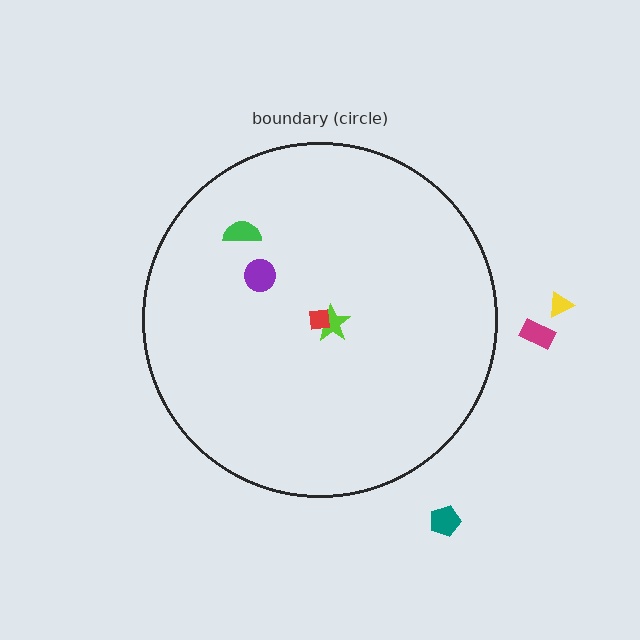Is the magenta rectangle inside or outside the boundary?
Outside.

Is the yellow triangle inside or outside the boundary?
Outside.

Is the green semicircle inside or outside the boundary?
Inside.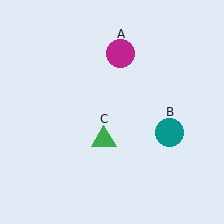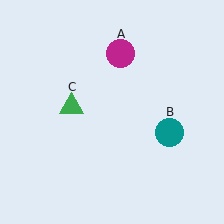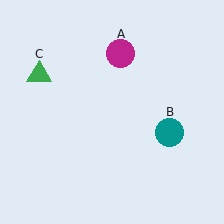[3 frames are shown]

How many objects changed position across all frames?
1 object changed position: green triangle (object C).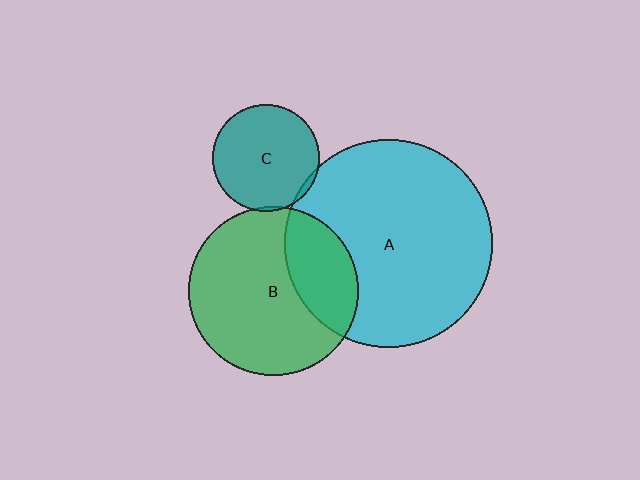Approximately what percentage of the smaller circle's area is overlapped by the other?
Approximately 25%.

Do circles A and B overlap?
Yes.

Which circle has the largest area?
Circle A (cyan).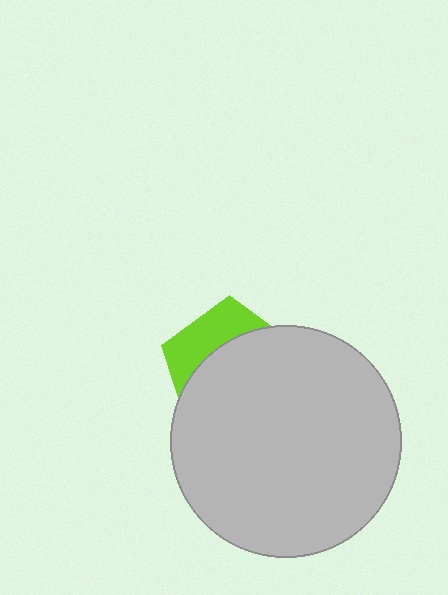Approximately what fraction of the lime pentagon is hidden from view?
Roughly 68% of the lime pentagon is hidden behind the light gray circle.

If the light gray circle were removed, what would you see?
You would see the complete lime pentagon.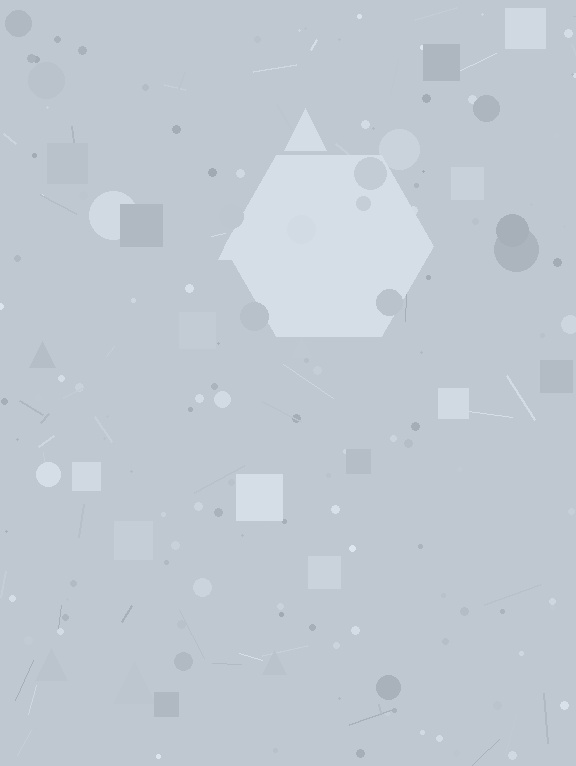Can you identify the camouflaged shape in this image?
The camouflaged shape is a hexagon.